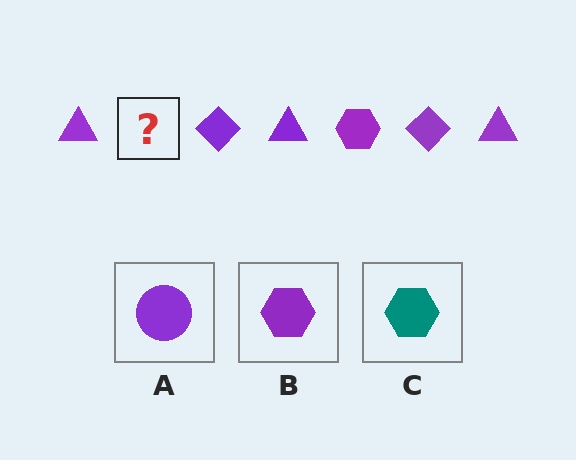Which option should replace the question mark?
Option B.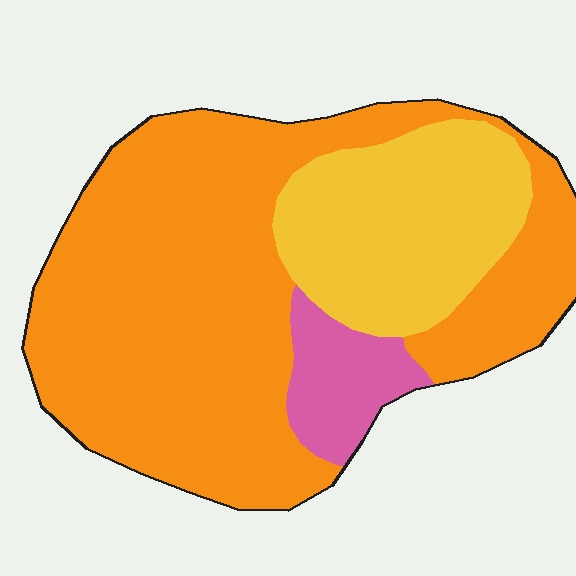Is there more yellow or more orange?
Orange.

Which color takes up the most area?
Orange, at roughly 65%.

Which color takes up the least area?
Pink, at roughly 10%.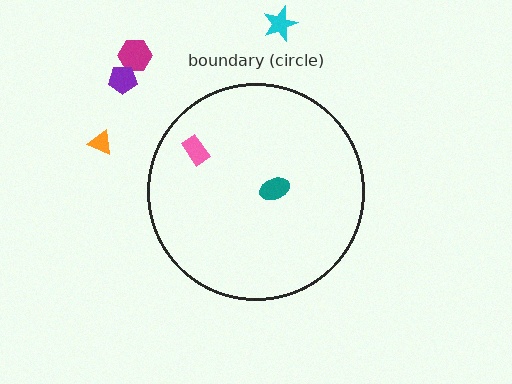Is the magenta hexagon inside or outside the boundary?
Outside.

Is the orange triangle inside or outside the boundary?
Outside.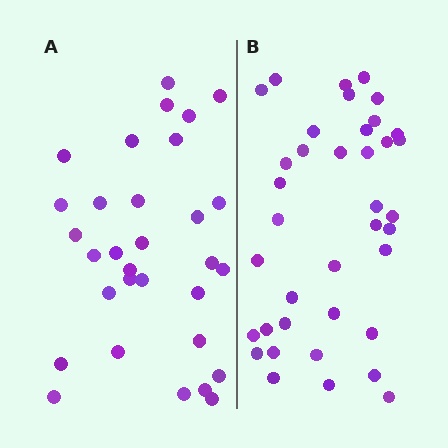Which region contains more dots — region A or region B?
Region B (the right region) has more dots.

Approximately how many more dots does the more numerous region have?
Region B has roughly 8 or so more dots than region A.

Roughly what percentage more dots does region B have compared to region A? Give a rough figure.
About 25% more.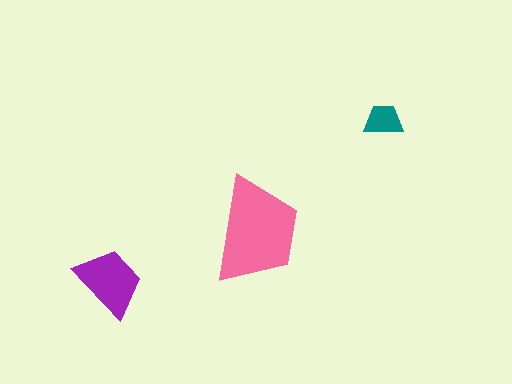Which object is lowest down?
The purple trapezoid is bottommost.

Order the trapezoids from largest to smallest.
the pink one, the purple one, the teal one.